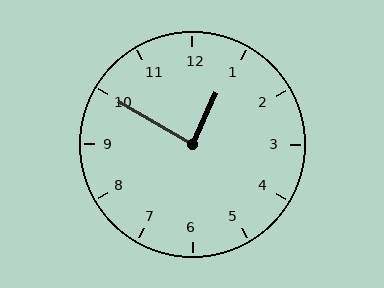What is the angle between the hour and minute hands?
Approximately 85 degrees.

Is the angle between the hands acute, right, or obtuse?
It is right.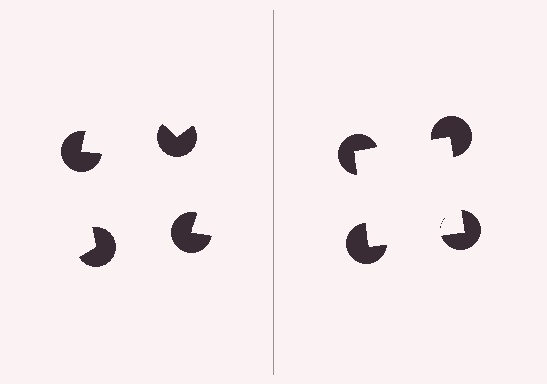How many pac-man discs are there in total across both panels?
8 — 4 on each side.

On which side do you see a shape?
An illusory square appears on the right side. On the left side the wedge cuts are rotated, so no coherent shape forms.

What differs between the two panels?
The pac-man discs are positioned identically on both sides; only the wedge orientations differ. On the right they align to a square; on the left they are misaligned.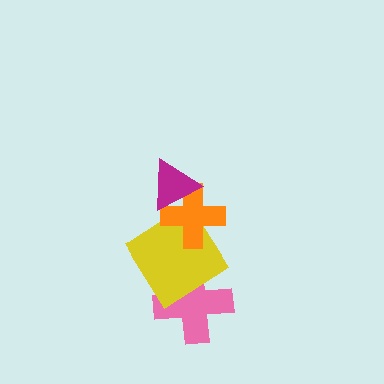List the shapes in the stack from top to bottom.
From top to bottom: the magenta triangle, the orange cross, the yellow diamond, the pink cross.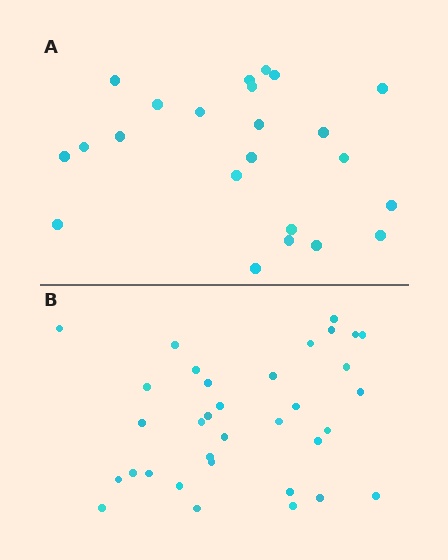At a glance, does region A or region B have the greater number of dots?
Region B (the bottom region) has more dots.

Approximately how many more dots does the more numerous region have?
Region B has roughly 12 or so more dots than region A.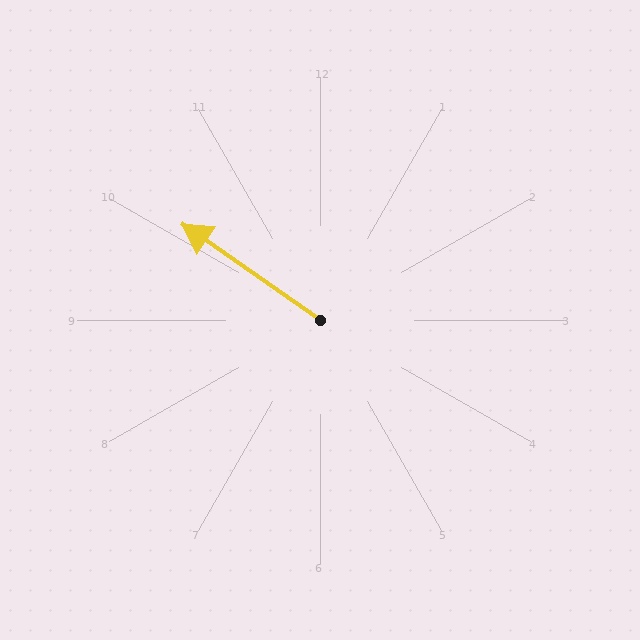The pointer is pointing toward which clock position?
Roughly 10 o'clock.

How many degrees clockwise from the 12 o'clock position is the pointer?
Approximately 305 degrees.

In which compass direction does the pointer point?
Northwest.